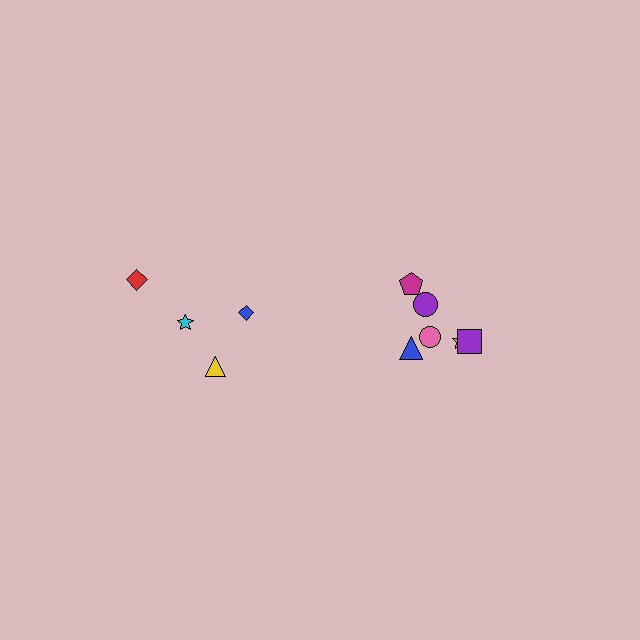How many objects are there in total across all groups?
There are 10 objects.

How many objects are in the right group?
There are 6 objects.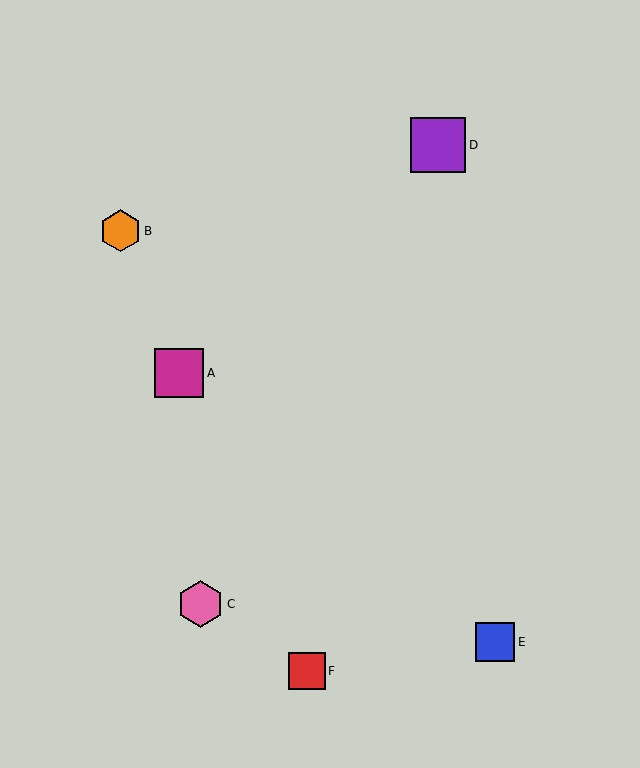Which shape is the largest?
The purple square (labeled D) is the largest.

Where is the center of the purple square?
The center of the purple square is at (438, 145).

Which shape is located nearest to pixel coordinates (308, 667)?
The red square (labeled F) at (307, 671) is nearest to that location.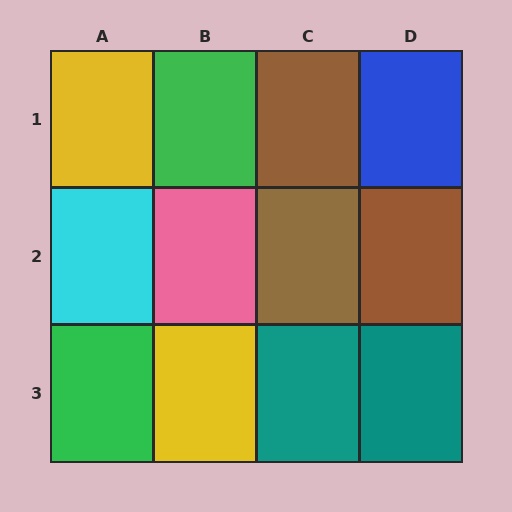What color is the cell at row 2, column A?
Cyan.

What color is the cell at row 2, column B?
Pink.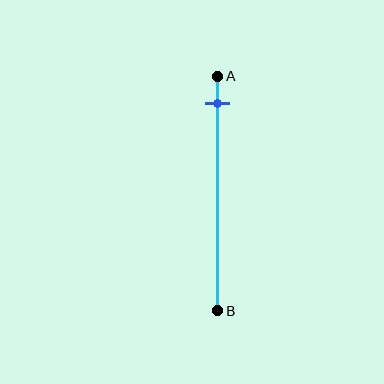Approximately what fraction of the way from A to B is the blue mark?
The blue mark is approximately 10% of the way from A to B.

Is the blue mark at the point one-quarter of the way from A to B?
No, the mark is at about 10% from A, not at the 25% one-quarter point.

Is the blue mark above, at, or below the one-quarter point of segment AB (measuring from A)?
The blue mark is above the one-quarter point of segment AB.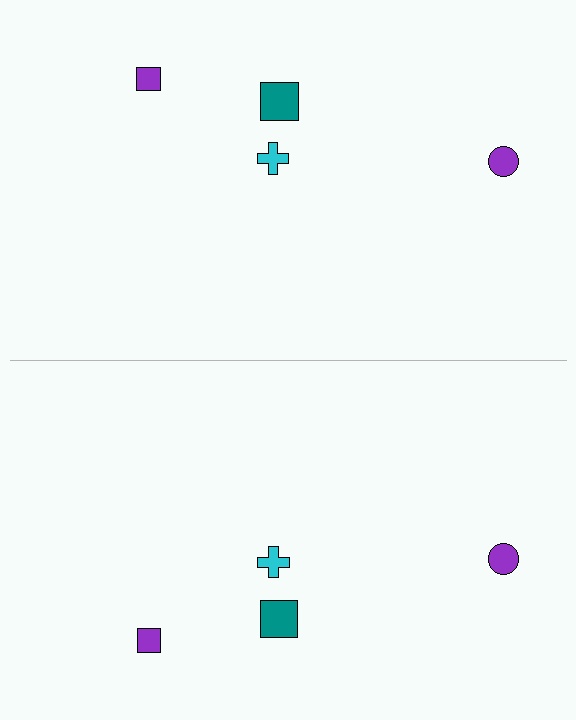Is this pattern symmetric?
Yes, this pattern has bilateral (reflection) symmetry.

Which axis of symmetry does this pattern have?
The pattern has a horizontal axis of symmetry running through the center of the image.